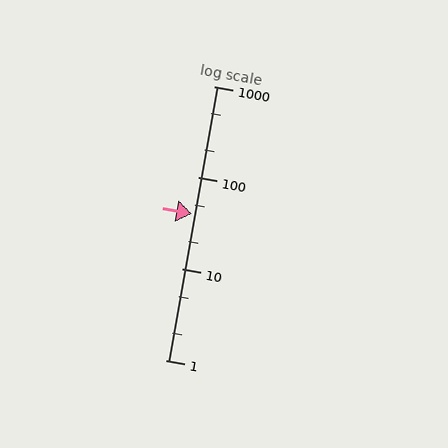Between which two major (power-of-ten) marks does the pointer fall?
The pointer is between 10 and 100.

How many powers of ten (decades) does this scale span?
The scale spans 3 decades, from 1 to 1000.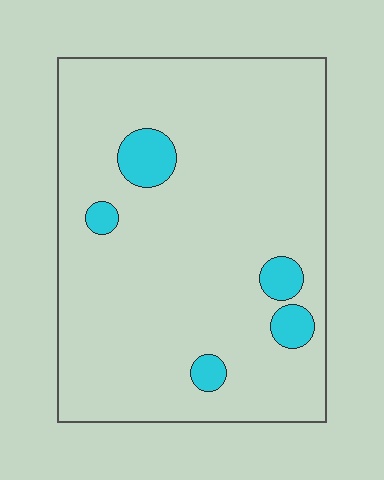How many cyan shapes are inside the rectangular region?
5.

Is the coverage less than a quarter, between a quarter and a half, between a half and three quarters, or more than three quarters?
Less than a quarter.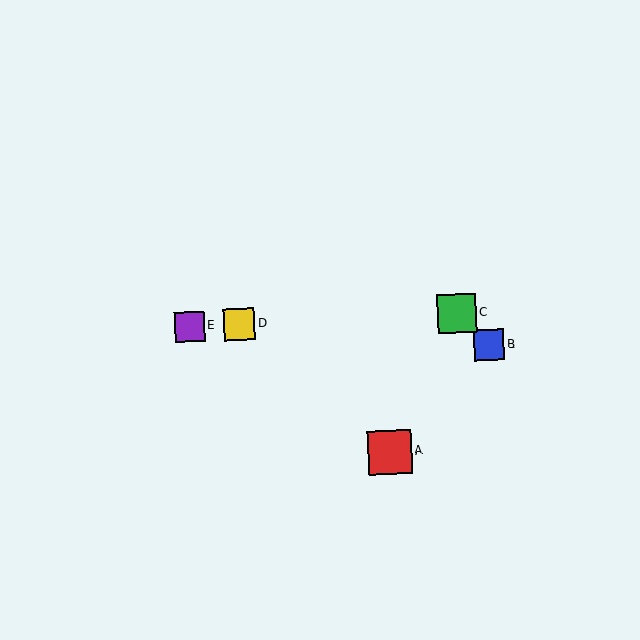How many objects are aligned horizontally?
3 objects (C, D, E) are aligned horizontally.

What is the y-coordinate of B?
Object B is at y≈345.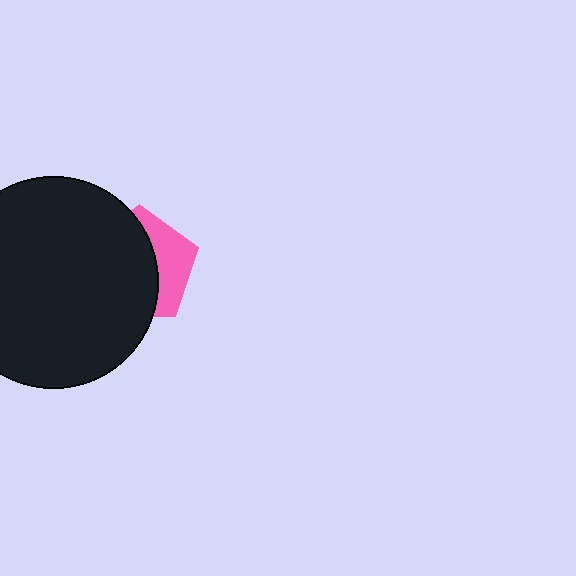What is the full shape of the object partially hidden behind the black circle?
The partially hidden object is a pink pentagon.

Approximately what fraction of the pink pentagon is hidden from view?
Roughly 65% of the pink pentagon is hidden behind the black circle.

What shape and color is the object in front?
The object in front is a black circle.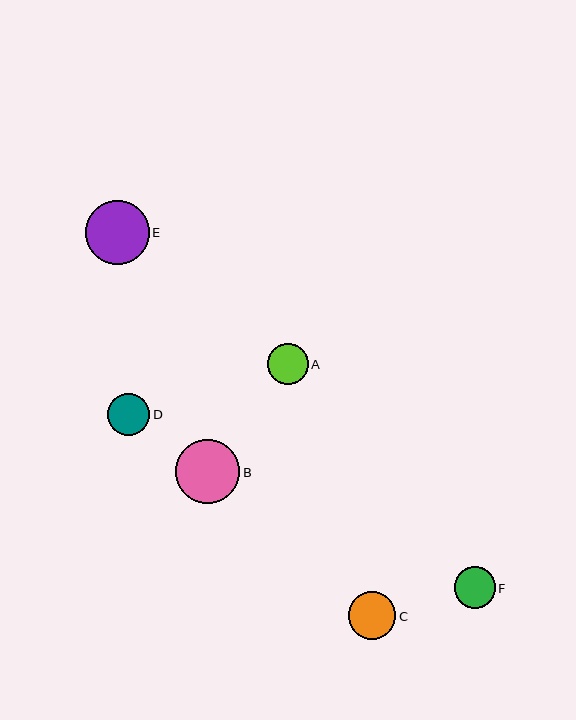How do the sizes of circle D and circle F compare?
Circle D and circle F are approximately the same size.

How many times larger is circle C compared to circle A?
Circle C is approximately 1.2 times the size of circle A.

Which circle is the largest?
Circle B is the largest with a size of approximately 64 pixels.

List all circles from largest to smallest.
From largest to smallest: B, E, C, D, F, A.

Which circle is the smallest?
Circle A is the smallest with a size of approximately 41 pixels.